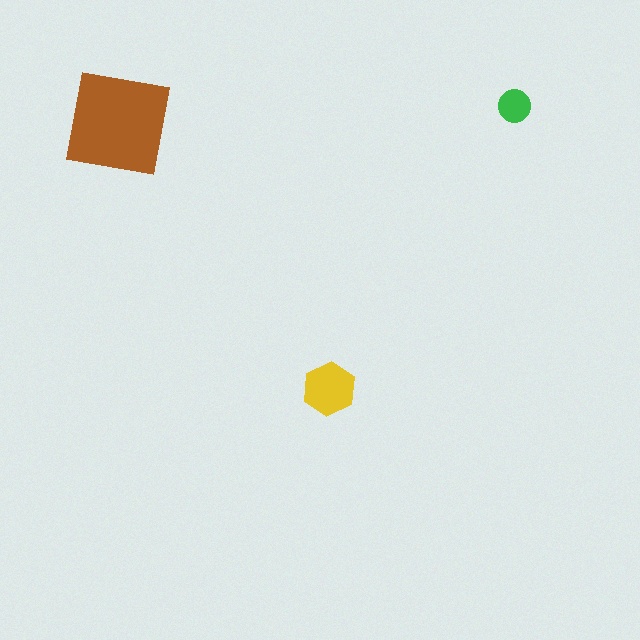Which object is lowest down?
The yellow hexagon is bottommost.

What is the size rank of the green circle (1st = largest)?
3rd.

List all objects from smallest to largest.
The green circle, the yellow hexagon, the brown square.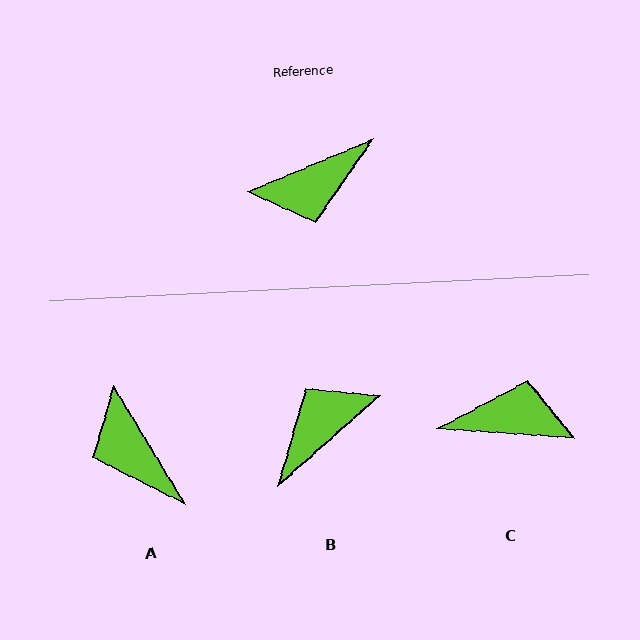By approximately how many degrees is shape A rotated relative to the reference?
Approximately 82 degrees clockwise.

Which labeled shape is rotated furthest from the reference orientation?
B, about 161 degrees away.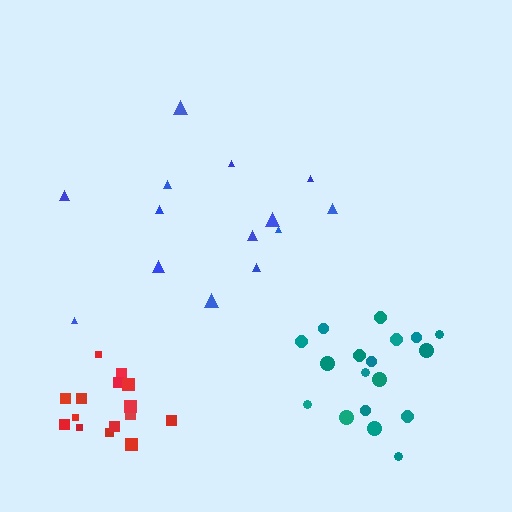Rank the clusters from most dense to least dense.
red, teal, blue.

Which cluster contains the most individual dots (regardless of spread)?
Teal (18).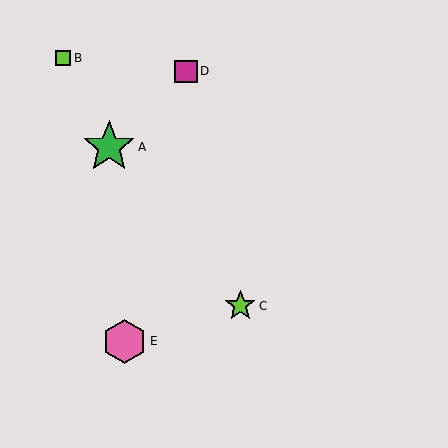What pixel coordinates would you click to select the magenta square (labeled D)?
Click at (186, 71) to select the magenta square D.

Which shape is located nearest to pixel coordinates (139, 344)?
The pink hexagon (labeled E) at (124, 341) is nearest to that location.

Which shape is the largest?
The green star (labeled A) is the largest.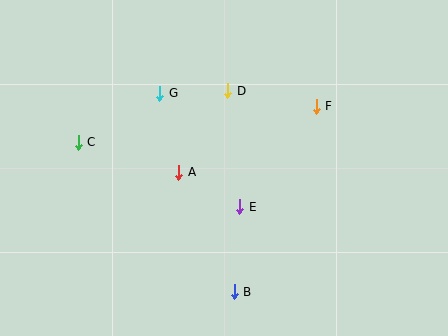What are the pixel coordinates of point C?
Point C is at (78, 142).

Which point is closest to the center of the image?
Point E at (240, 207) is closest to the center.